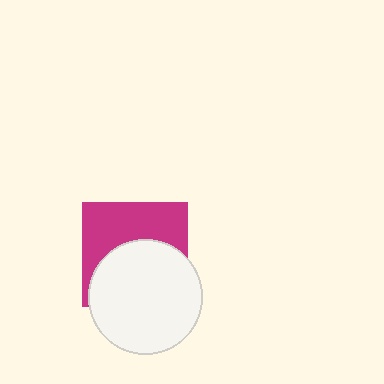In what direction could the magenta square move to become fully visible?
The magenta square could move up. That would shift it out from behind the white circle entirely.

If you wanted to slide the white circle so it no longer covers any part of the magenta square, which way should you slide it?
Slide it down — that is the most direct way to separate the two shapes.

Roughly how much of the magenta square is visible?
About half of it is visible (roughly 48%).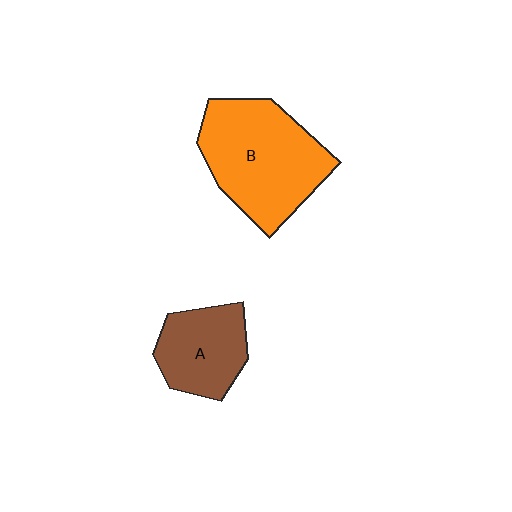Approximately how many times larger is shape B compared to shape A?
Approximately 1.7 times.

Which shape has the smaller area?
Shape A (brown).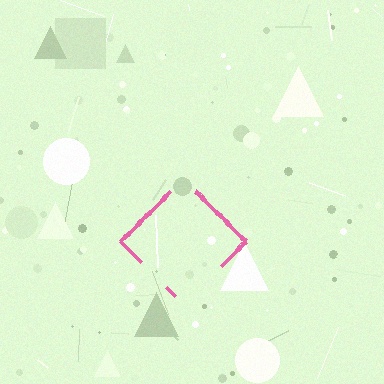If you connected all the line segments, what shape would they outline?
They would outline a diamond.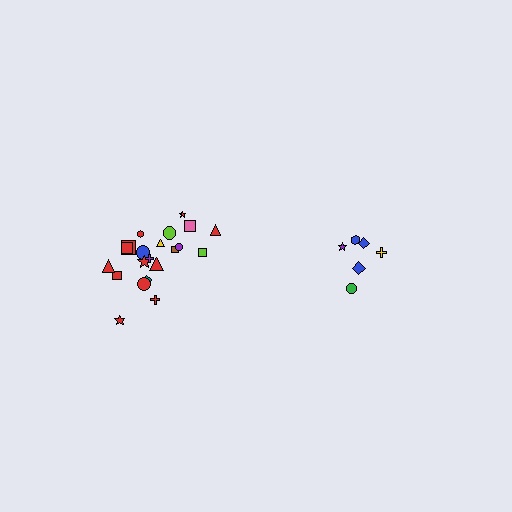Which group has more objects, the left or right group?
The left group.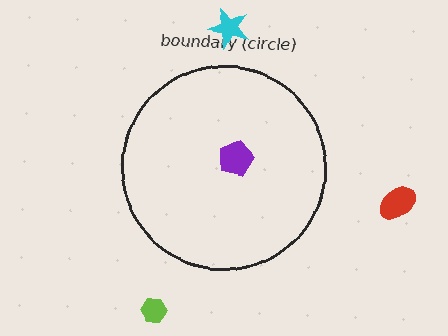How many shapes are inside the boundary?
1 inside, 3 outside.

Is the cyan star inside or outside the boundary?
Outside.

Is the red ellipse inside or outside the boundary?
Outside.